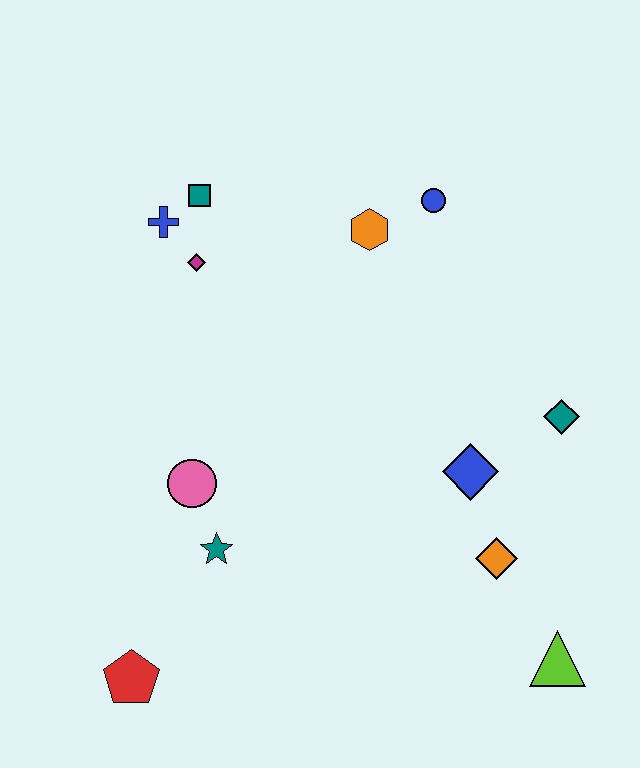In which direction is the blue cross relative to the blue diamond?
The blue cross is to the left of the blue diamond.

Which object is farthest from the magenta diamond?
The lime triangle is farthest from the magenta diamond.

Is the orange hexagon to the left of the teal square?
No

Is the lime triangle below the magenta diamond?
Yes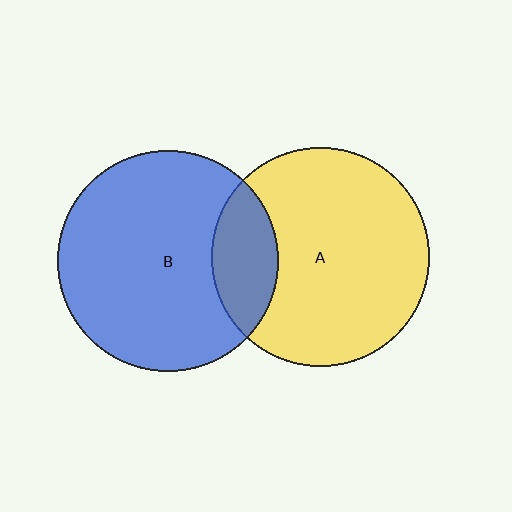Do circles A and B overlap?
Yes.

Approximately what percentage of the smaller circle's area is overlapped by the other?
Approximately 20%.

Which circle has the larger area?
Circle B (blue).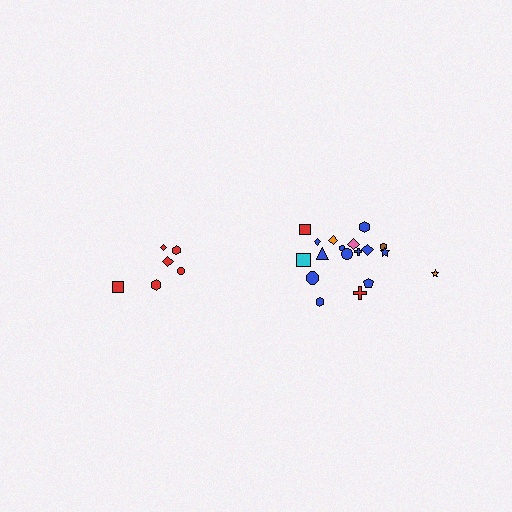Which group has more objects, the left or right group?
The right group.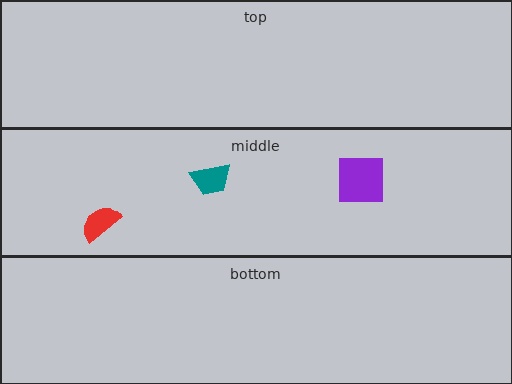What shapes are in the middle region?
The purple square, the teal trapezoid, the red semicircle.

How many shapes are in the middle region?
3.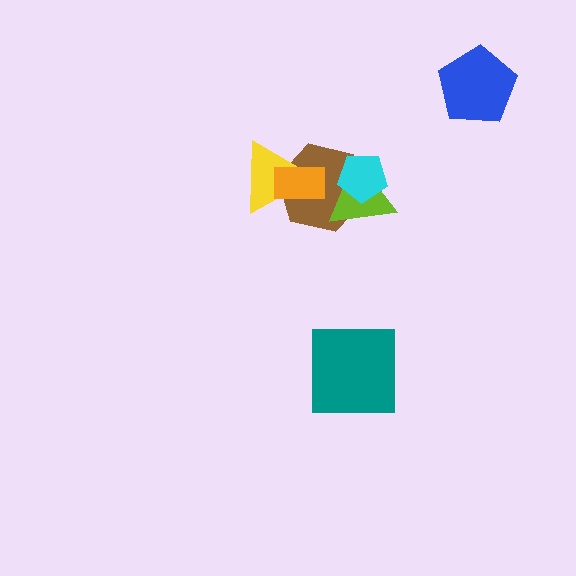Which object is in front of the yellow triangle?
The orange rectangle is in front of the yellow triangle.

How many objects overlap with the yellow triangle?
2 objects overlap with the yellow triangle.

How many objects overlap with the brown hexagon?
4 objects overlap with the brown hexagon.